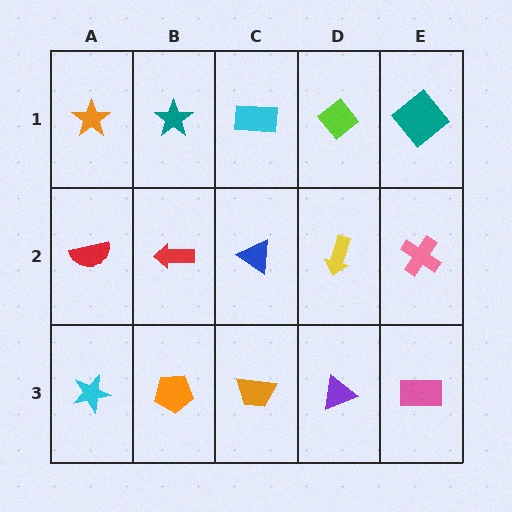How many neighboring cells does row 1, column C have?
3.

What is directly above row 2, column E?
A teal diamond.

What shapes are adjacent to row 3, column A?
A red semicircle (row 2, column A), an orange pentagon (row 3, column B).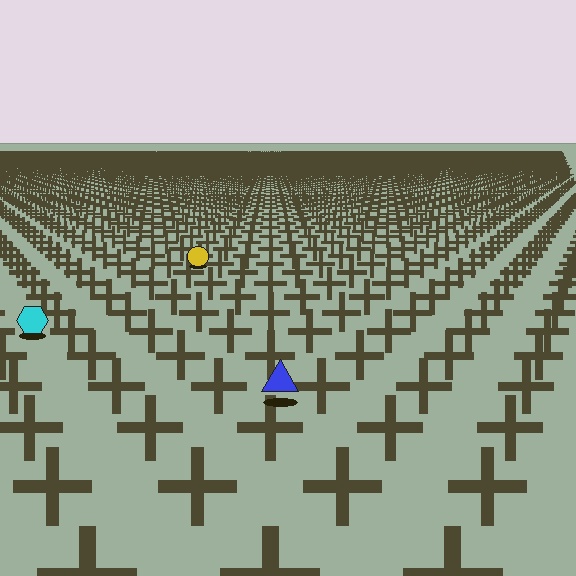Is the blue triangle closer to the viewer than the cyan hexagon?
Yes. The blue triangle is closer — you can tell from the texture gradient: the ground texture is coarser near it.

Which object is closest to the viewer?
The blue triangle is closest. The texture marks near it are larger and more spread out.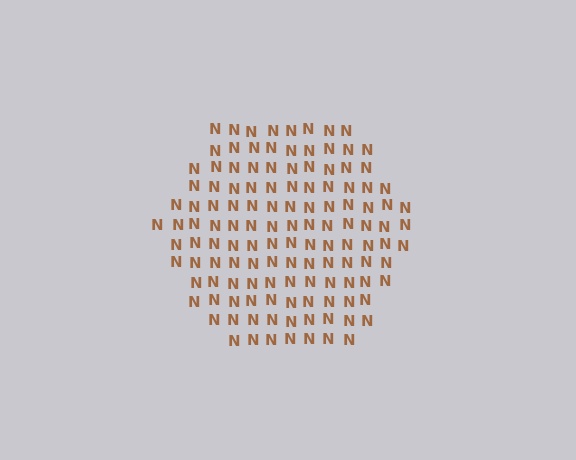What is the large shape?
The large shape is a hexagon.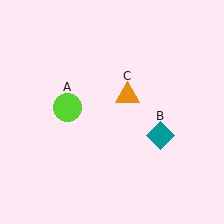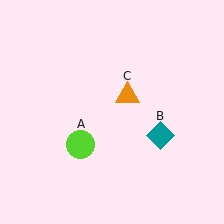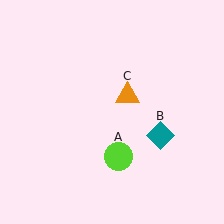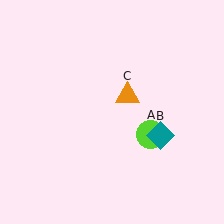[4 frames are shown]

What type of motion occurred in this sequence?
The lime circle (object A) rotated counterclockwise around the center of the scene.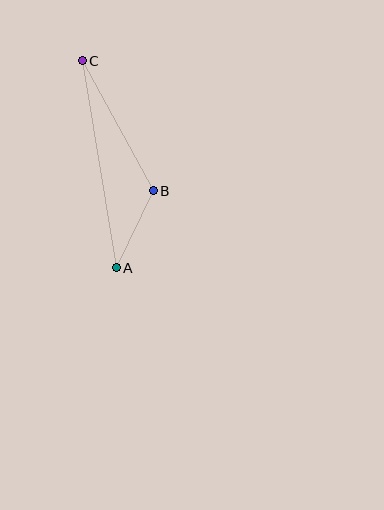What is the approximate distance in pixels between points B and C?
The distance between B and C is approximately 148 pixels.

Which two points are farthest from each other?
Points A and C are farthest from each other.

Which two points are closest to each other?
Points A and B are closest to each other.